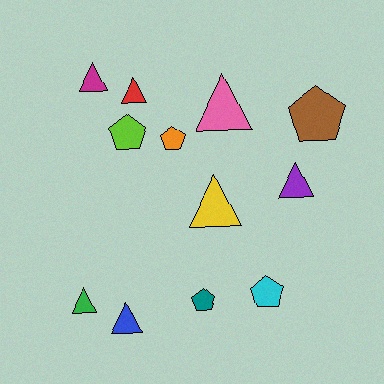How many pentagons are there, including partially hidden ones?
There are 5 pentagons.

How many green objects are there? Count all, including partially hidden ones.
There is 1 green object.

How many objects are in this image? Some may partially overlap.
There are 12 objects.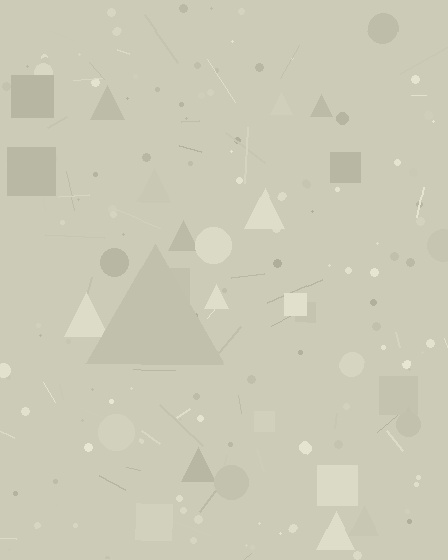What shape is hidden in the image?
A triangle is hidden in the image.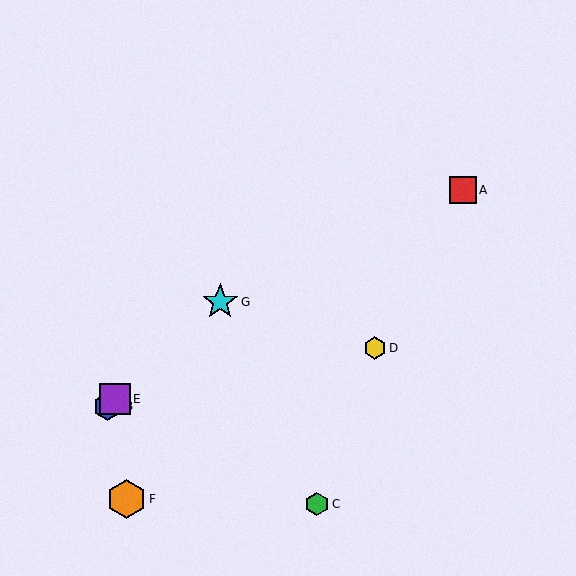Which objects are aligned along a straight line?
Objects B, E, G are aligned along a straight line.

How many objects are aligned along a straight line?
3 objects (B, E, G) are aligned along a straight line.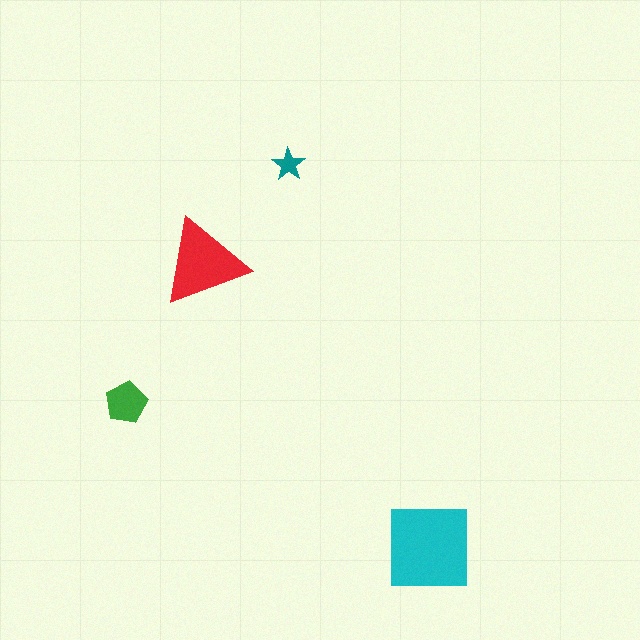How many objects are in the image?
There are 4 objects in the image.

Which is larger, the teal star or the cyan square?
The cyan square.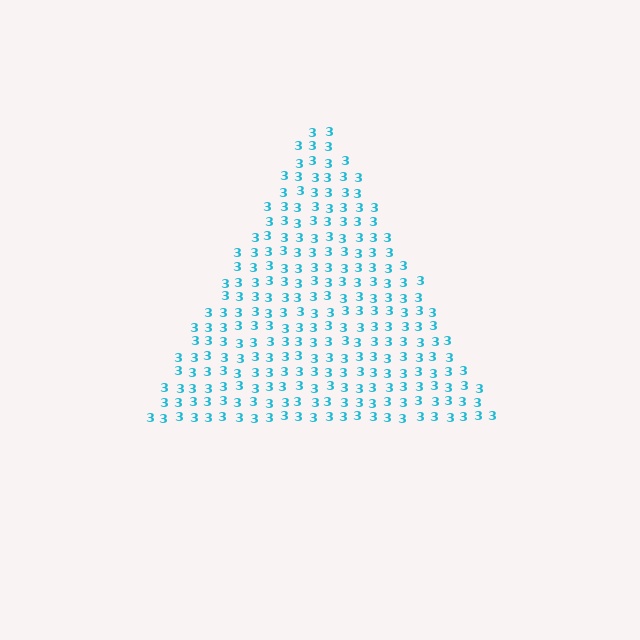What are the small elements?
The small elements are digit 3's.